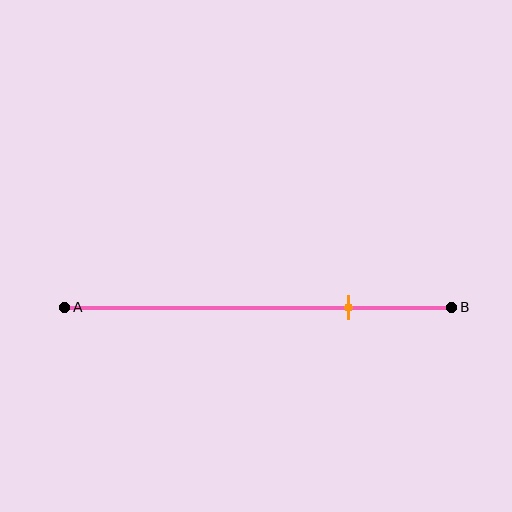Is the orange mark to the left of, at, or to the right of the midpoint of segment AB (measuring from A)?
The orange mark is to the right of the midpoint of segment AB.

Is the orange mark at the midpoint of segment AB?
No, the mark is at about 75% from A, not at the 50% midpoint.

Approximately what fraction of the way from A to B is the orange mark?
The orange mark is approximately 75% of the way from A to B.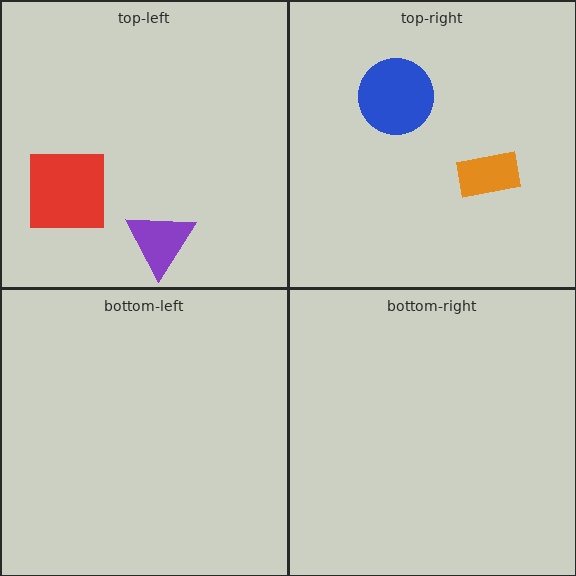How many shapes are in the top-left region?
2.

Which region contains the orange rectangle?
The top-right region.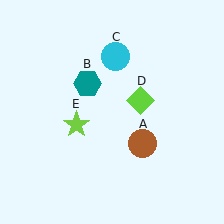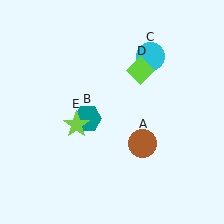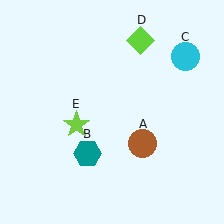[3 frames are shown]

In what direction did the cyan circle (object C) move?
The cyan circle (object C) moved right.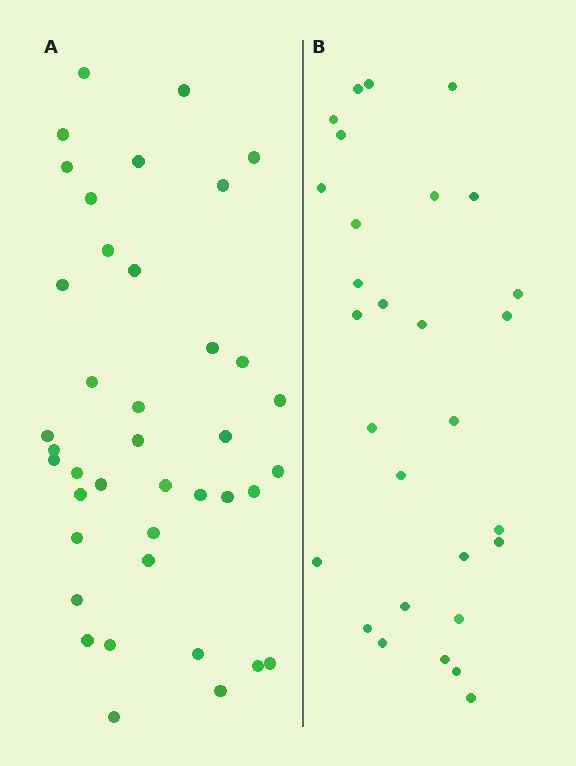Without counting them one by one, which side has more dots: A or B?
Region A (the left region) has more dots.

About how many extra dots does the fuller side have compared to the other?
Region A has roughly 12 or so more dots than region B.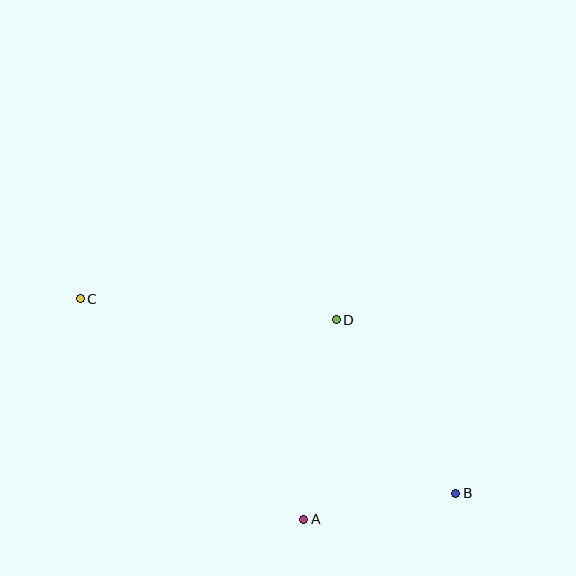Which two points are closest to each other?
Points A and B are closest to each other.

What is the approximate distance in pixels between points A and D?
The distance between A and D is approximately 202 pixels.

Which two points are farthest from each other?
Points B and C are farthest from each other.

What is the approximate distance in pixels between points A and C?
The distance between A and C is approximately 314 pixels.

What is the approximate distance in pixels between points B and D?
The distance between B and D is approximately 210 pixels.